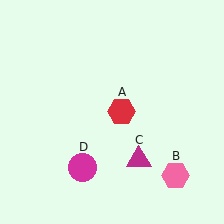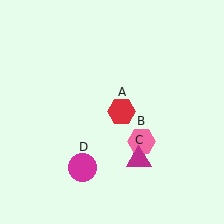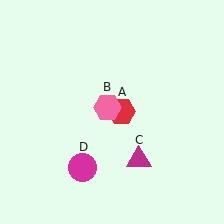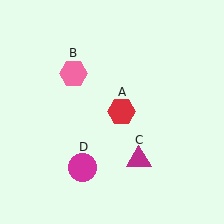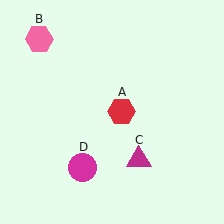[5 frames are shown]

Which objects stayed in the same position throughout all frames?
Red hexagon (object A) and magenta triangle (object C) and magenta circle (object D) remained stationary.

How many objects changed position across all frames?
1 object changed position: pink hexagon (object B).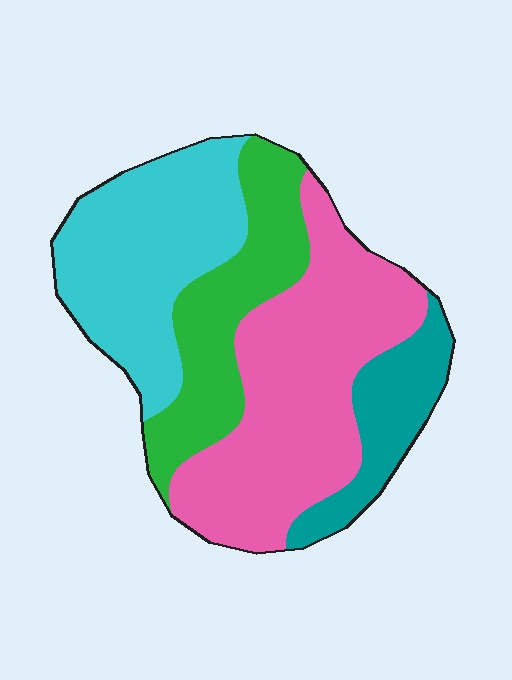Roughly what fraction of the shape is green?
Green covers about 20% of the shape.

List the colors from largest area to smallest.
From largest to smallest: pink, cyan, green, teal.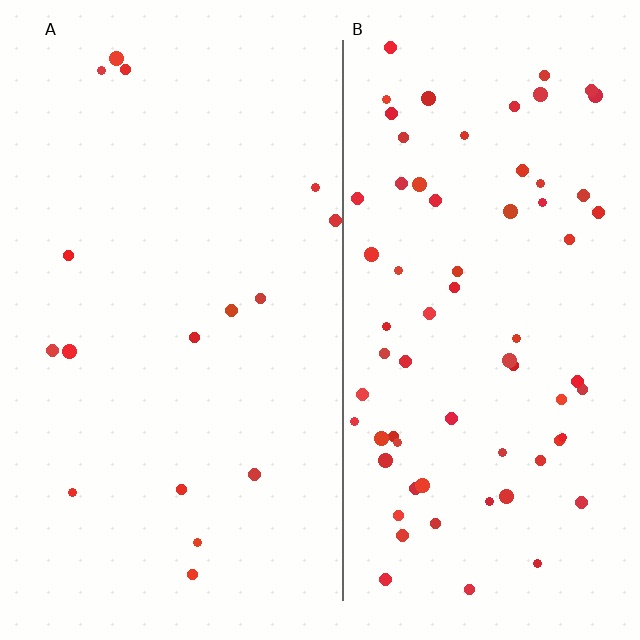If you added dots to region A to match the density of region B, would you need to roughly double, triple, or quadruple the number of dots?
Approximately quadruple.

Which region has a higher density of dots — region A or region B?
B (the right).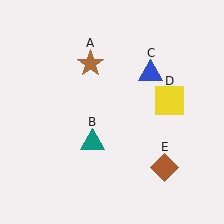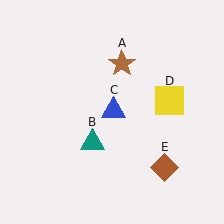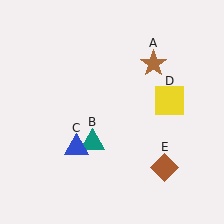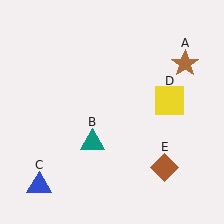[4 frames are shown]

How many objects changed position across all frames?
2 objects changed position: brown star (object A), blue triangle (object C).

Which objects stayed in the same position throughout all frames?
Teal triangle (object B) and yellow square (object D) and brown diamond (object E) remained stationary.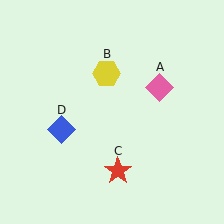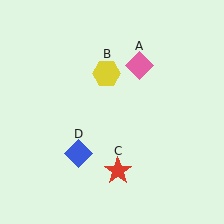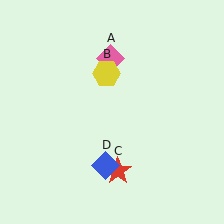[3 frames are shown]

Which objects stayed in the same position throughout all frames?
Yellow hexagon (object B) and red star (object C) remained stationary.